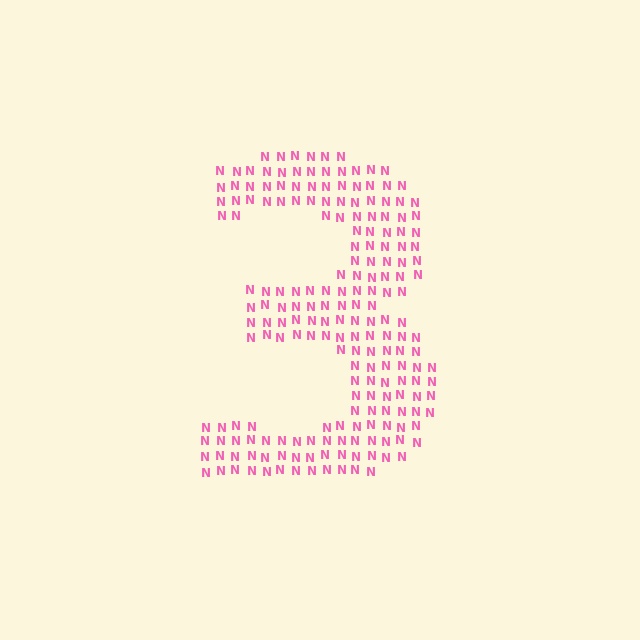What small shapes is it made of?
It is made of small letter N's.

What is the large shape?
The large shape is the digit 3.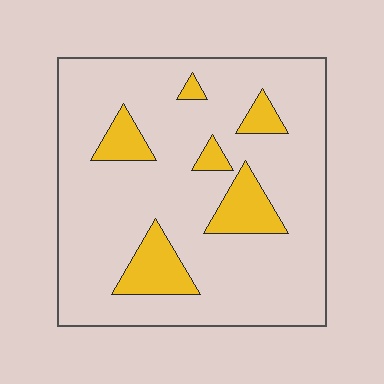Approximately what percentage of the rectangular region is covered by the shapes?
Approximately 15%.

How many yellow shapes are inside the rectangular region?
6.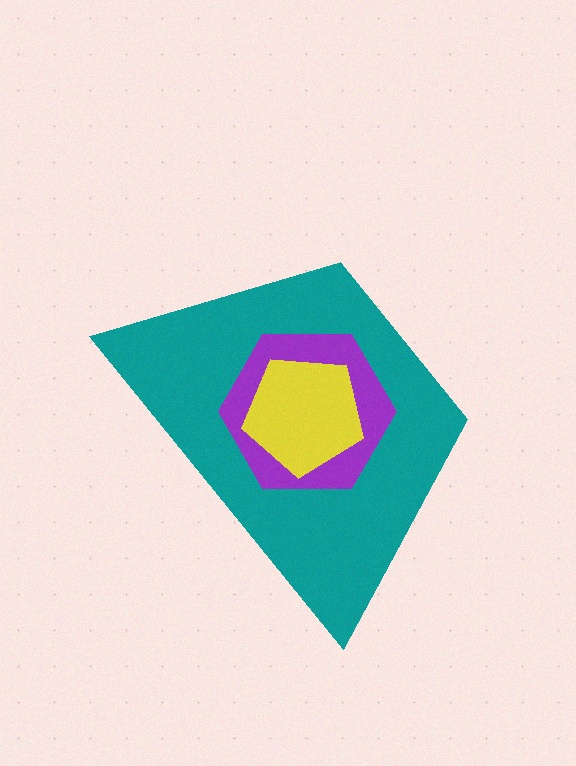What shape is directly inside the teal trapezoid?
The purple hexagon.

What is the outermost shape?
The teal trapezoid.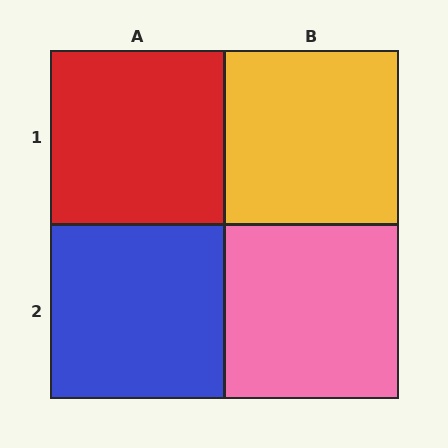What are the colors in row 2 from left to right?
Blue, pink.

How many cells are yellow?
1 cell is yellow.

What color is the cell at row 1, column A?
Red.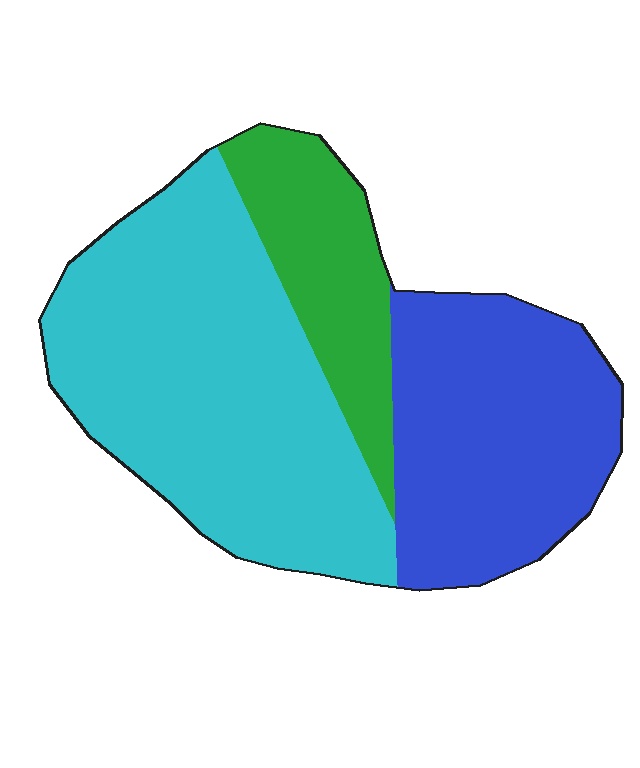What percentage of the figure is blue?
Blue takes up about one third (1/3) of the figure.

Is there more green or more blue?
Blue.